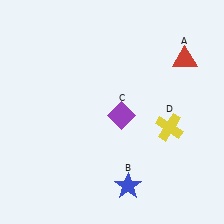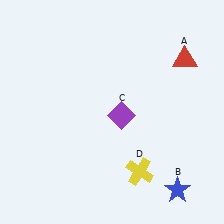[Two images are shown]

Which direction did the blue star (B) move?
The blue star (B) moved right.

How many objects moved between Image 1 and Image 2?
2 objects moved between the two images.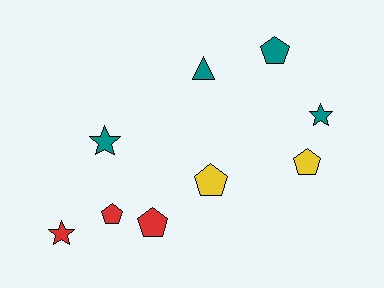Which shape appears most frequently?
Pentagon, with 5 objects.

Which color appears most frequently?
Teal, with 4 objects.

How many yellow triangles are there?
There are no yellow triangles.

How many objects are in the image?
There are 9 objects.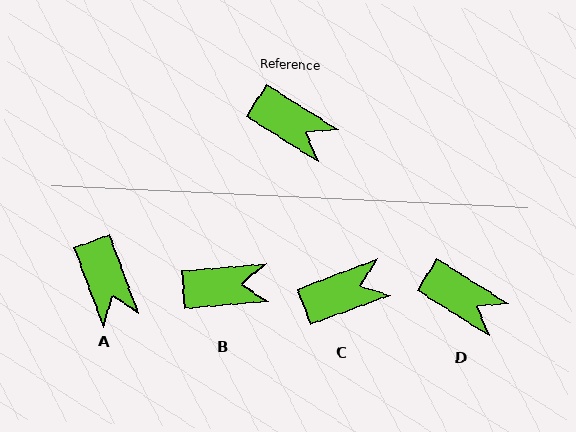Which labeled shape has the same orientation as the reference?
D.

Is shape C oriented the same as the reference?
No, it is off by about 52 degrees.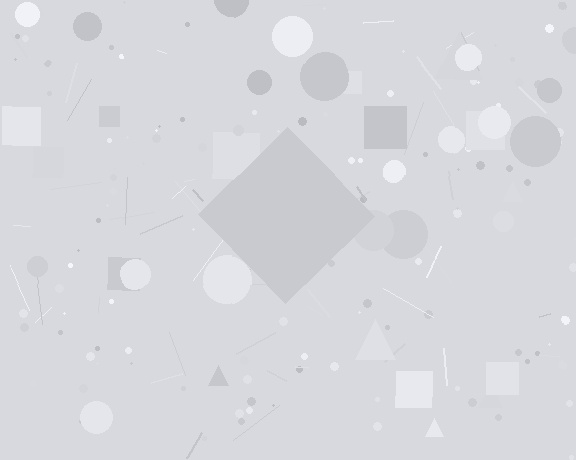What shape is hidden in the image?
A diamond is hidden in the image.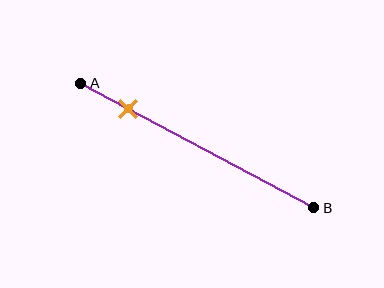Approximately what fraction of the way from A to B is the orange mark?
The orange mark is approximately 20% of the way from A to B.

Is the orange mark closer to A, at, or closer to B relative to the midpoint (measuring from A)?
The orange mark is closer to point A than the midpoint of segment AB.